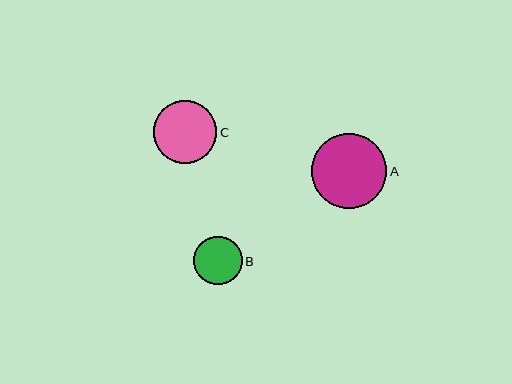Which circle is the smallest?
Circle B is the smallest with a size of approximately 48 pixels.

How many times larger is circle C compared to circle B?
Circle C is approximately 1.3 times the size of circle B.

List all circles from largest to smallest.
From largest to smallest: A, C, B.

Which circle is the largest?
Circle A is the largest with a size of approximately 75 pixels.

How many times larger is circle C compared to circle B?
Circle C is approximately 1.3 times the size of circle B.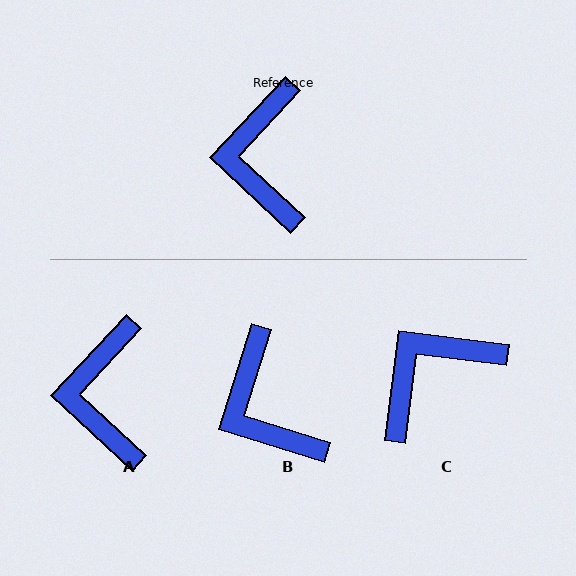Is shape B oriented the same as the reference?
No, it is off by about 26 degrees.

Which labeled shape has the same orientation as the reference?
A.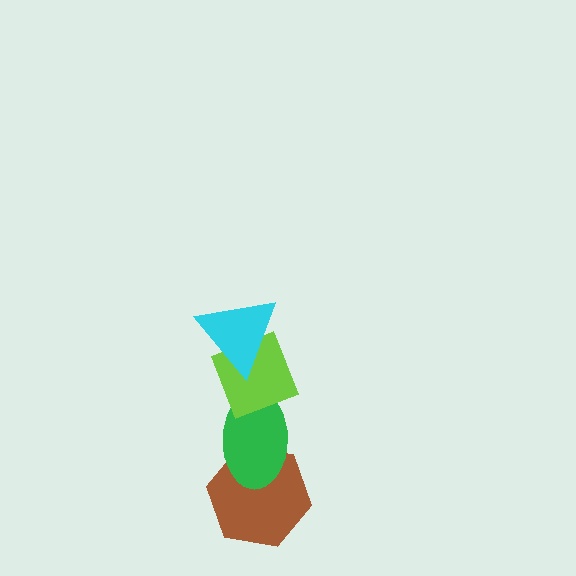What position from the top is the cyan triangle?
The cyan triangle is 1st from the top.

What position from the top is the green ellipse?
The green ellipse is 3rd from the top.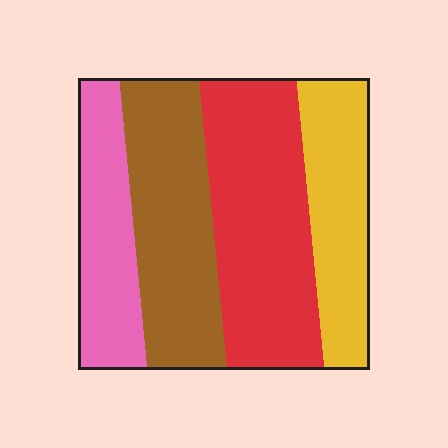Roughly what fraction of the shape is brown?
Brown covers roughly 25% of the shape.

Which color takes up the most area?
Red, at roughly 35%.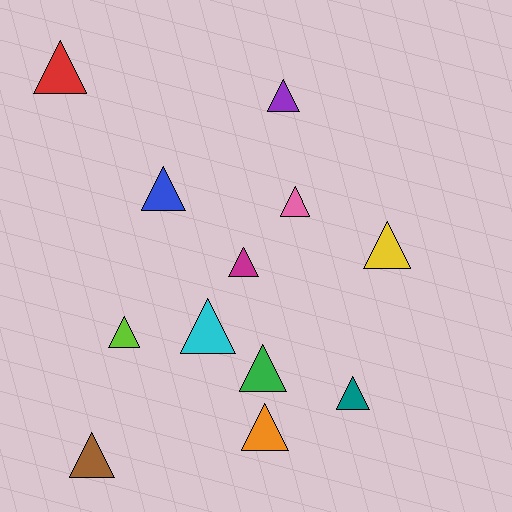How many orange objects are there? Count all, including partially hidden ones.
There is 1 orange object.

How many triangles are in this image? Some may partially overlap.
There are 12 triangles.